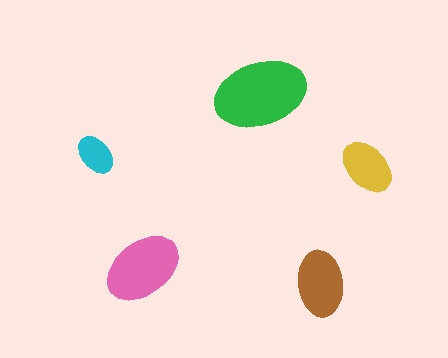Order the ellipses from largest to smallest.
the green one, the pink one, the brown one, the yellow one, the cyan one.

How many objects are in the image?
There are 5 objects in the image.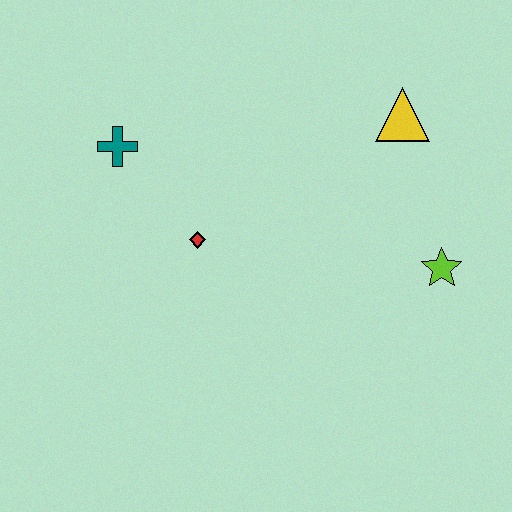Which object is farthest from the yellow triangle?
The teal cross is farthest from the yellow triangle.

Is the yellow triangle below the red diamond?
No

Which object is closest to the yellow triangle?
The lime star is closest to the yellow triangle.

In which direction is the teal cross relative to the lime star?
The teal cross is to the left of the lime star.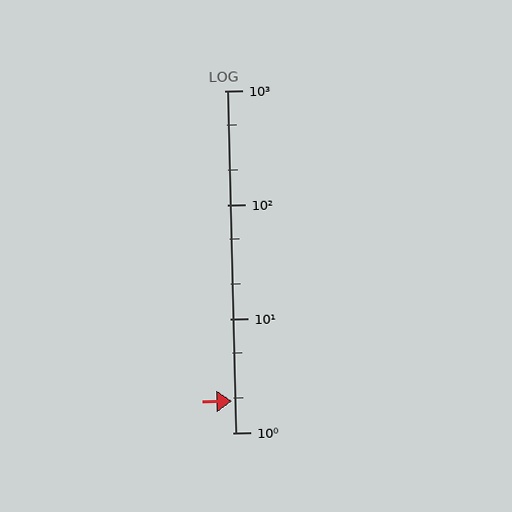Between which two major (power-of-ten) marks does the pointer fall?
The pointer is between 1 and 10.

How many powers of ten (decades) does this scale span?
The scale spans 3 decades, from 1 to 1000.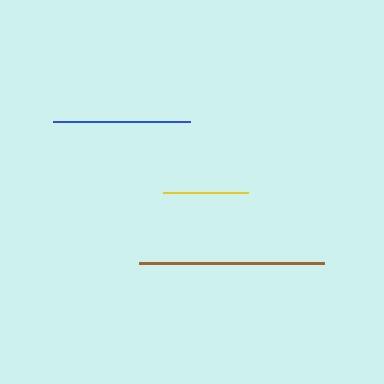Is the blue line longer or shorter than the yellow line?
The blue line is longer than the yellow line.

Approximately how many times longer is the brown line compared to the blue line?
The brown line is approximately 1.3 times the length of the blue line.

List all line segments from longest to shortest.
From longest to shortest: brown, blue, yellow.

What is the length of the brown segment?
The brown segment is approximately 185 pixels long.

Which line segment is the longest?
The brown line is the longest at approximately 185 pixels.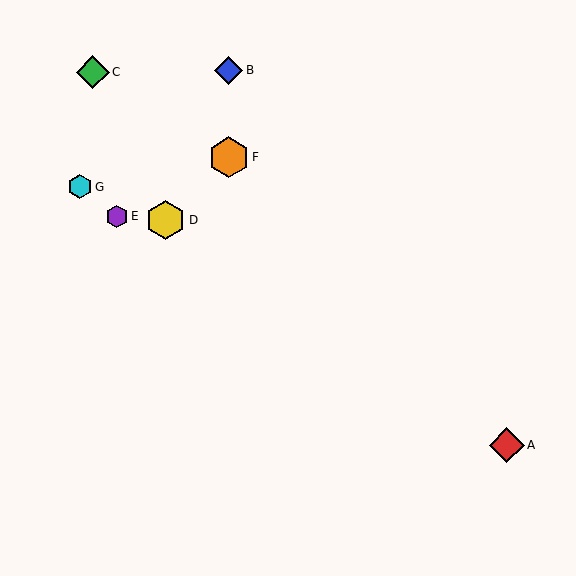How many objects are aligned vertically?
2 objects (B, F) are aligned vertically.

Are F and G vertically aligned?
No, F is at x≈229 and G is at x≈80.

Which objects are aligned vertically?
Objects B, F are aligned vertically.